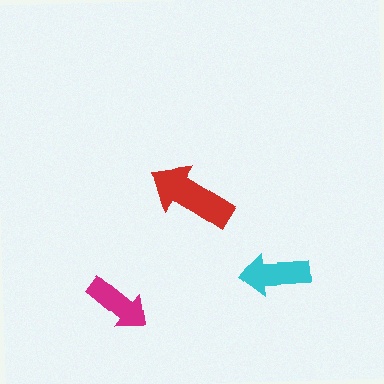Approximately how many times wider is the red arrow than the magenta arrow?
About 1.5 times wider.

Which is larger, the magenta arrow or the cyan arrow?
The cyan one.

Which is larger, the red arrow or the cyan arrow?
The red one.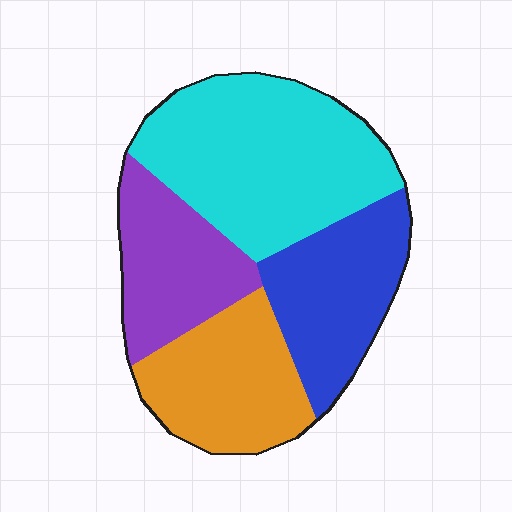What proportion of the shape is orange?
Orange covers around 20% of the shape.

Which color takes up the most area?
Cyan, at roughly 35%.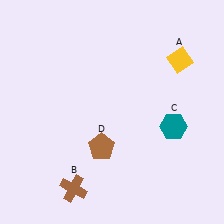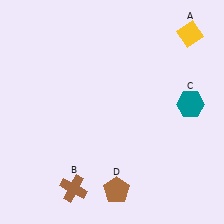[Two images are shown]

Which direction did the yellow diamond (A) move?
The yellow diamond (A) moved up.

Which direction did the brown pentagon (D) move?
The brown pentagon (D) moved down.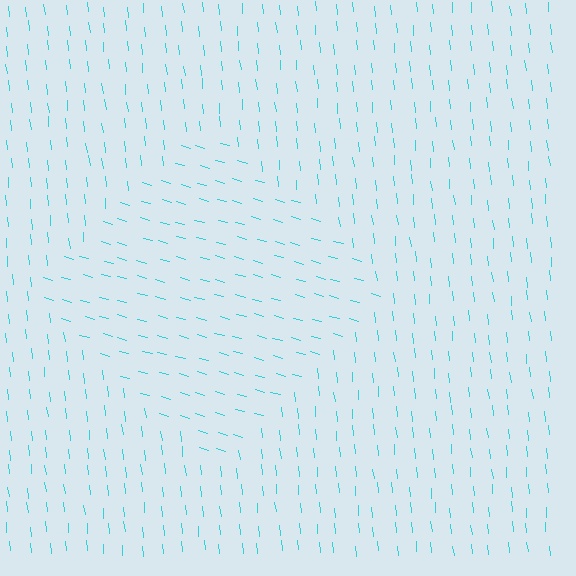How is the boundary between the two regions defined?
The boundary is defined purely by a change in line orientation (approximately 69 degrees difference). All lines are the same color and thickness.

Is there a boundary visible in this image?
Yes, there is a texture boundary formed by a change in line orientation.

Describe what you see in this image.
The image is filled with small cyan line segments. A diamond region in the image has lines oriented differently from the surrounding lines, creating a visible texture boundary.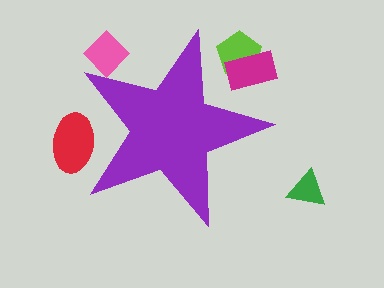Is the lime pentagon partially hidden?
Yes, the lime pentagon is partially hidden behind the purple star.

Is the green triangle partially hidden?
No, the green triangle is fully visible.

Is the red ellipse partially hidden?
Yes, the red ellipse is partially hidden behind the purple star.